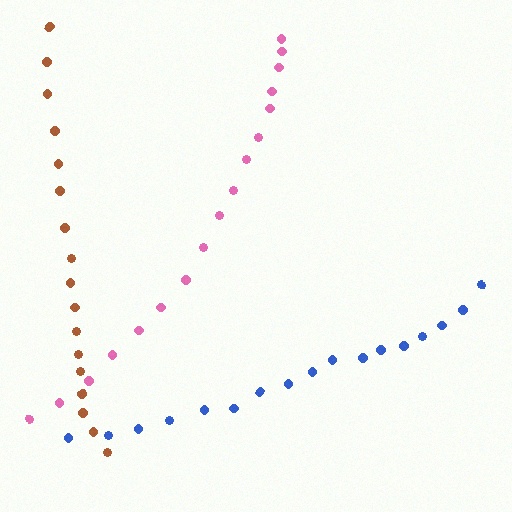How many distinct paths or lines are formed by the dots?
There are 3 distinct paths.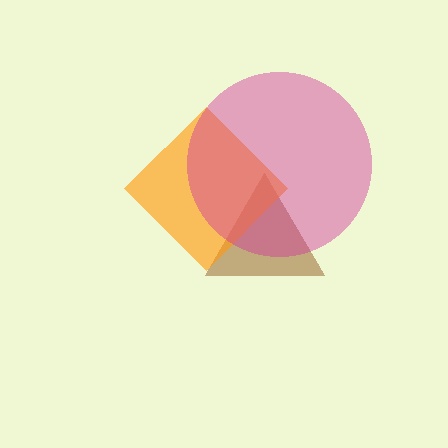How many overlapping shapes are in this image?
There are 3 overlapping shapes in the image.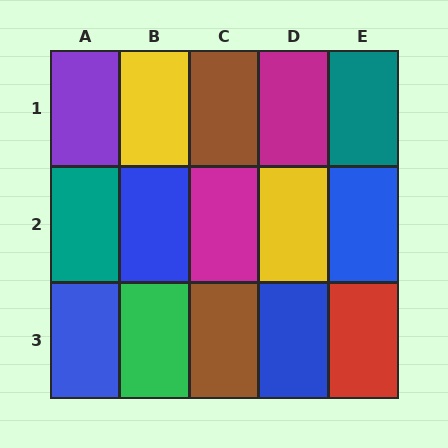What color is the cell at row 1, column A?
Purple.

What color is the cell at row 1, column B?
Yellow.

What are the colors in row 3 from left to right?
Blue, green, brown, blue, red.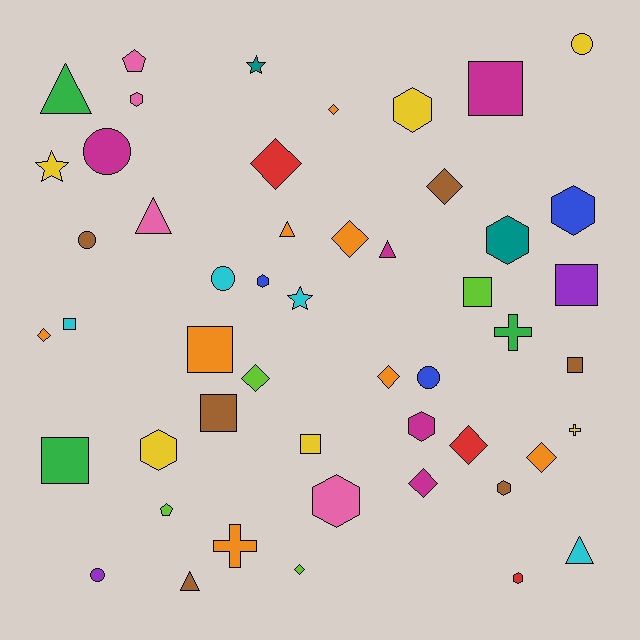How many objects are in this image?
There are 50 objects.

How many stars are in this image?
There are 3 stars.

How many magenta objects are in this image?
There are 5 magenta objects.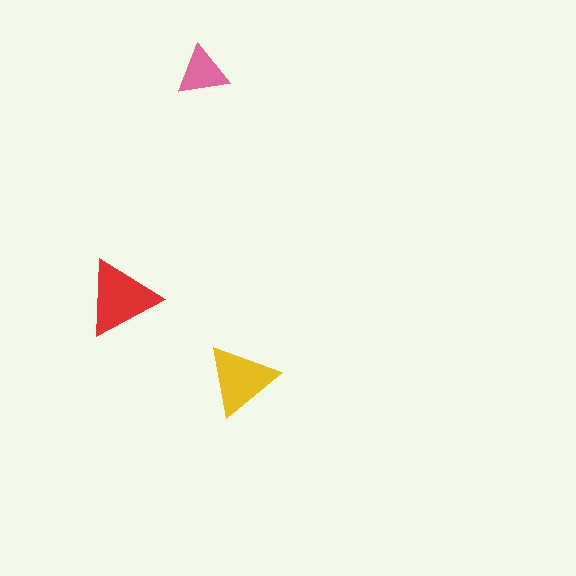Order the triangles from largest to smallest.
the red one, the yellow one, the pink one.